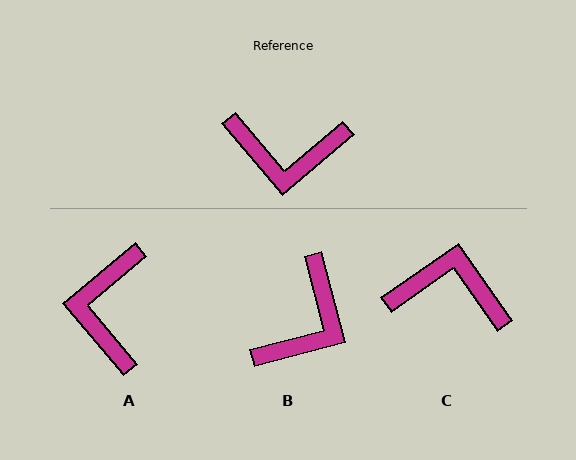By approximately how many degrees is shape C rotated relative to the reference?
Approximately 175 degrees counter-clockwise.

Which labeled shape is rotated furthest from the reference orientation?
C, about 175 degrees away.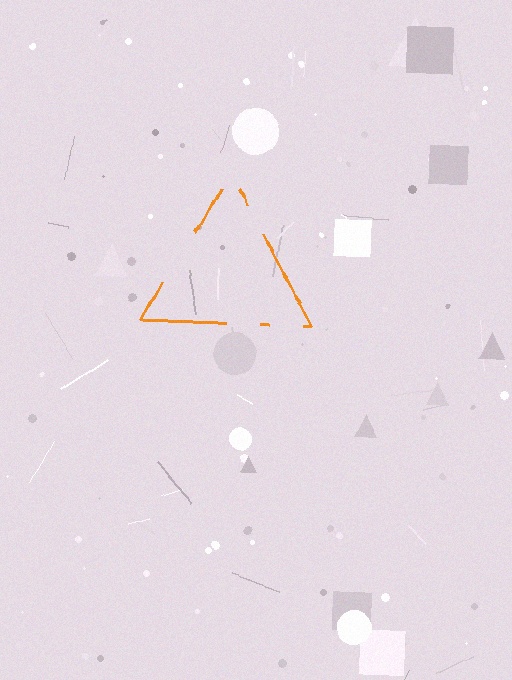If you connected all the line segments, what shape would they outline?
They would outline a triangle.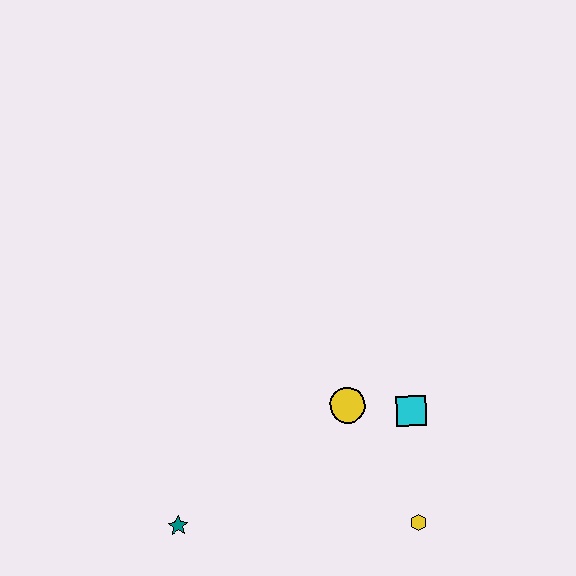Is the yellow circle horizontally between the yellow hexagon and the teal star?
Yes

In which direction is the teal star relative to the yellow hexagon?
The teal star is to the left of the yellow hexagon.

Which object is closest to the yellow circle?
The cyan square is closest to the yellow circle.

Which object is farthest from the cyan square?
The teal star is farthest from the cyan square.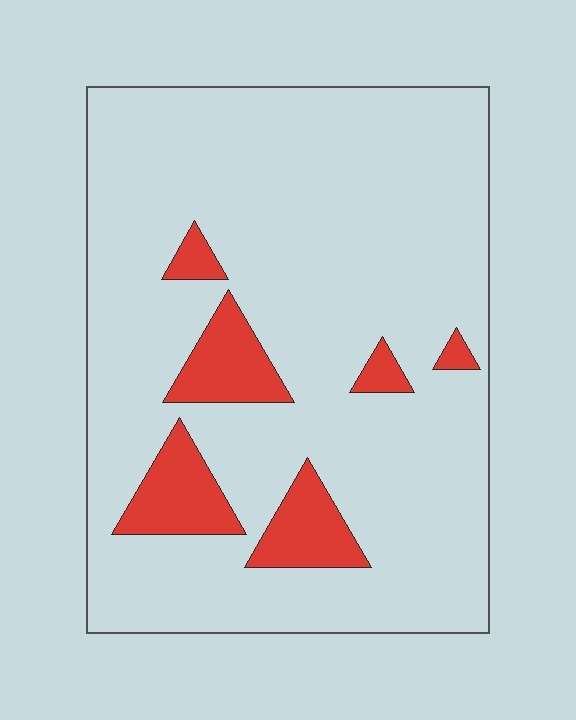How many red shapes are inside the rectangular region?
6.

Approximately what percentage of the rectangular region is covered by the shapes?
Approximately 15%.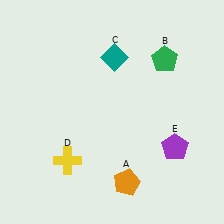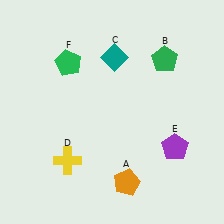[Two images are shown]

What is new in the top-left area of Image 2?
A green pentagon (F) was added in the top-left area of Image 2.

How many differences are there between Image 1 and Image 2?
There is 1 difference between the two images.